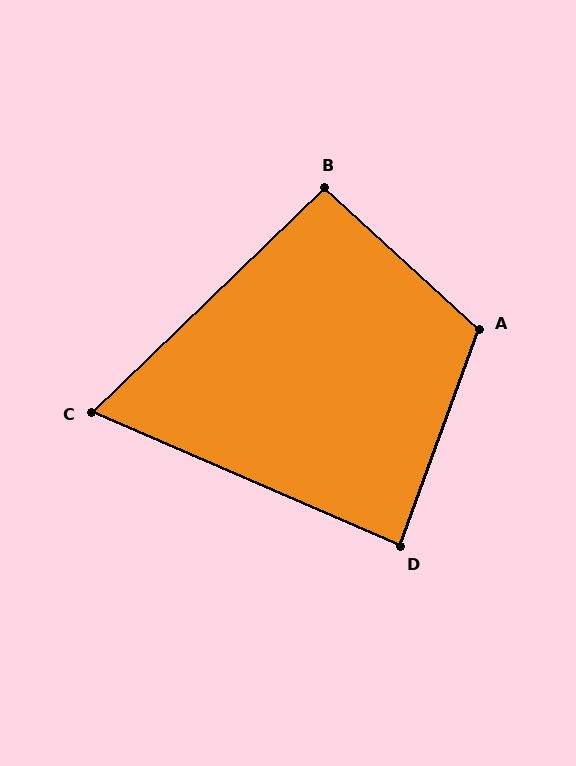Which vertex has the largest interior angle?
A, at approximately 113 degrees.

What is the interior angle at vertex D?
Approximately 86 degrees (approximately right).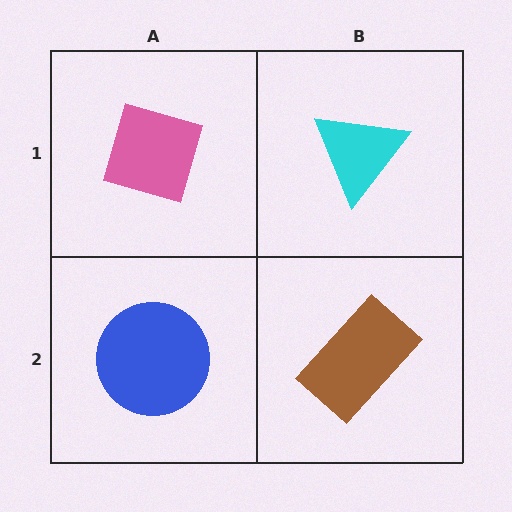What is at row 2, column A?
A blue circle.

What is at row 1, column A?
A pink diamond.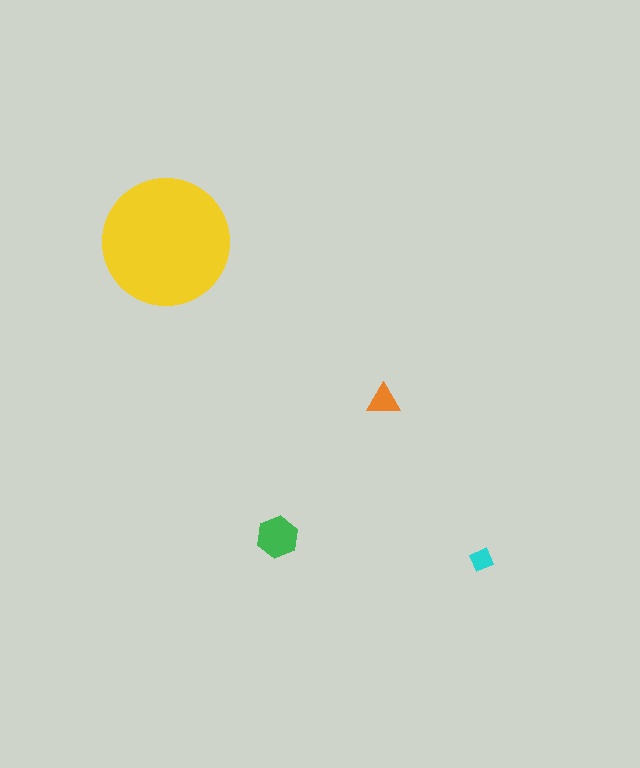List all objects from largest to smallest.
The yellow circle, the green hexagon, the orange triangle, the cyan diamond.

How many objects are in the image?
There are 4 objects in the image.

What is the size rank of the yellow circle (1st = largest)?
1st.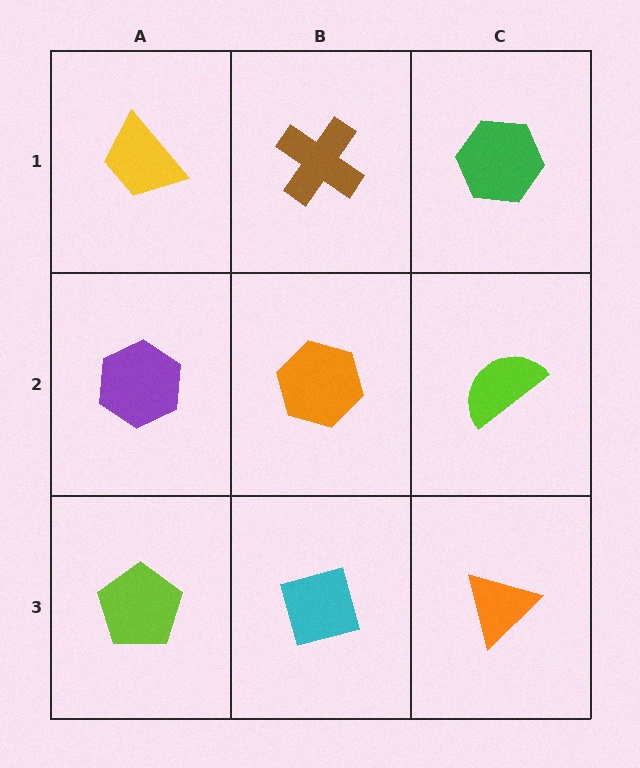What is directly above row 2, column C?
A green hexagon.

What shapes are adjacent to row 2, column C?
A green hexagon (row 1, column C), an orange triangle (row 3, column C), an orange hexagon (row 2, column B).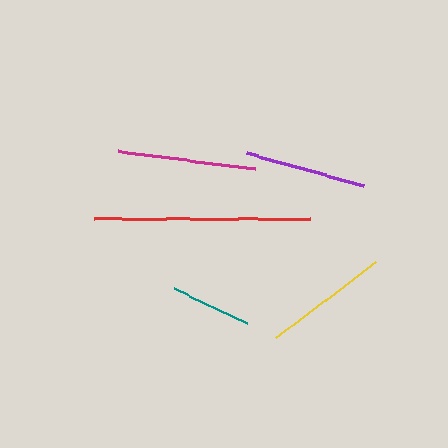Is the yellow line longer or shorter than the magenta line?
The magenta line is longer than the yellow line.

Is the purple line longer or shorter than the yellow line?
The yellow line is longer than the purple line.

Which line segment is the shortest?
The teal line is the shortest at approximately 81 pixels.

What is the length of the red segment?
The red segment is approximately 216 pixels long.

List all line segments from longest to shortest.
From longest to shortest: red, magenta, yellow, purple, teal.